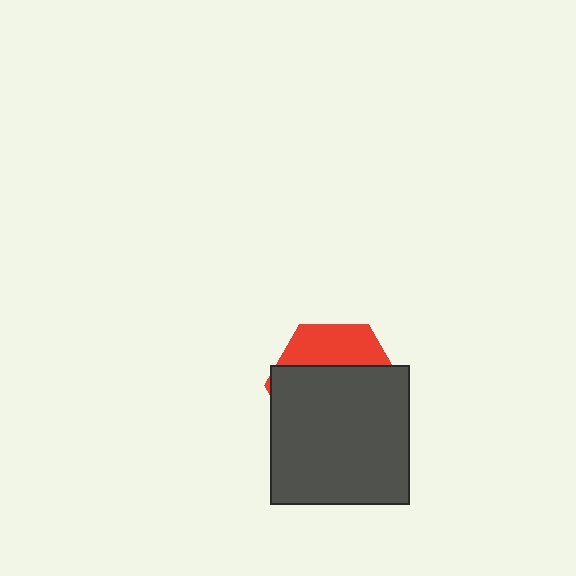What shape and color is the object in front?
The object in front is a dark gray square.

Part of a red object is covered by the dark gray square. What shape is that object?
It is a hexagon.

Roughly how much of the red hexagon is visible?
A small part of it is visible (roughly 31%).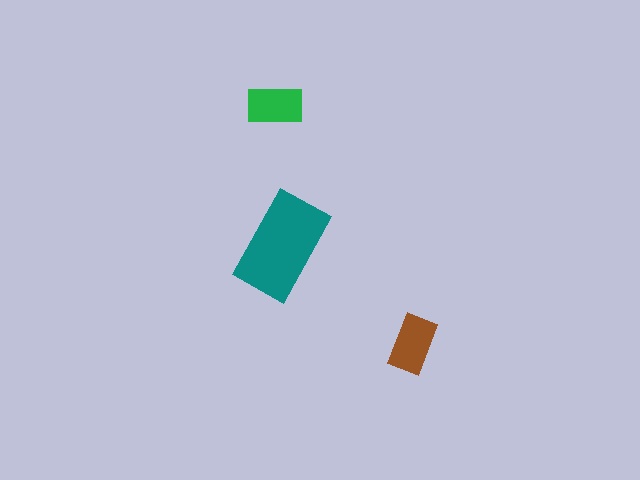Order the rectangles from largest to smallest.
the teal one, the brown one, the green one.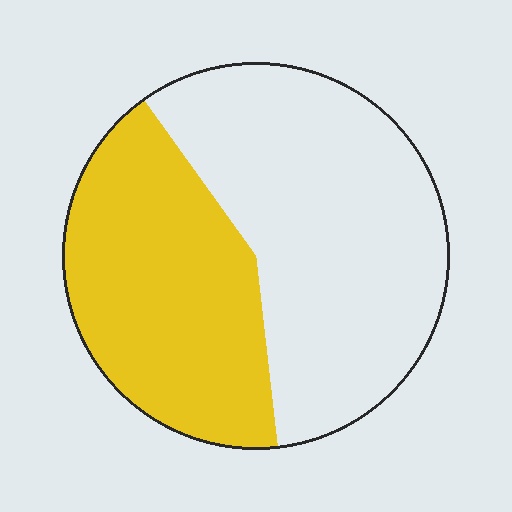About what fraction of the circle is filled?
About two fifths (2/5).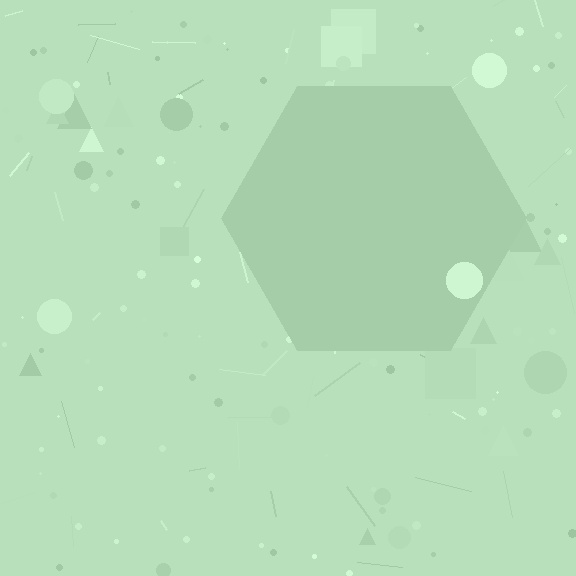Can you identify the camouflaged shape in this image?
The camouflaged shape is a hexagon.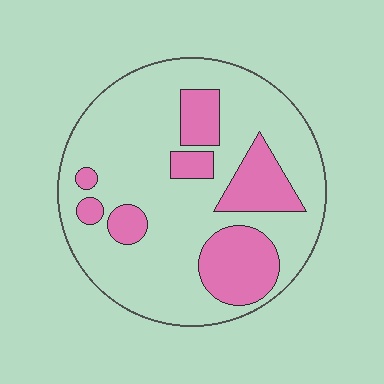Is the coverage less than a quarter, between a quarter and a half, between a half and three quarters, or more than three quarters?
Between a quarter and a half.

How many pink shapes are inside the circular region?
7.